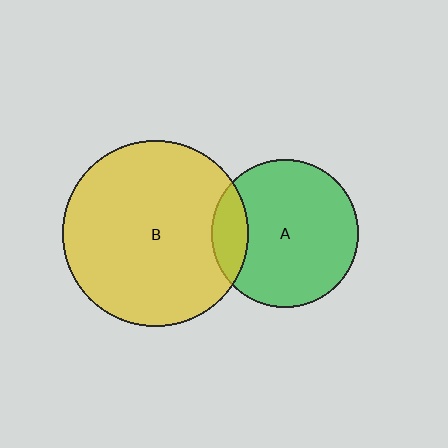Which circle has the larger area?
Circle B (yellow).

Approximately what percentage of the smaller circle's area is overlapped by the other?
Approximately 15%.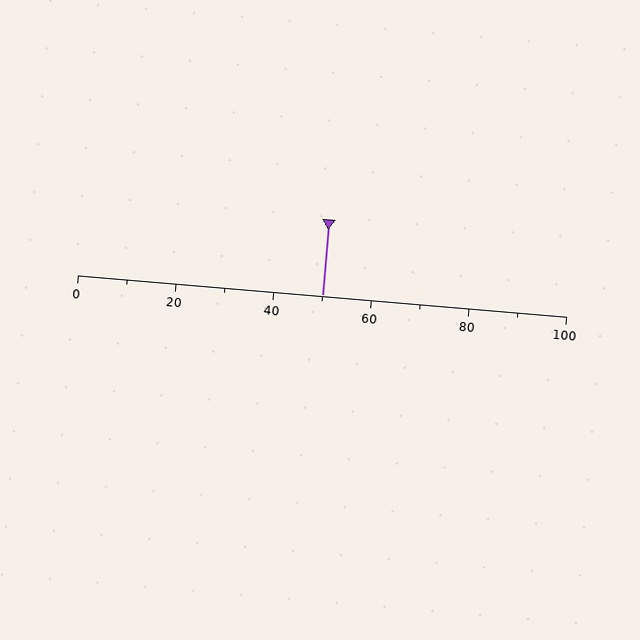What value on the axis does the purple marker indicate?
The marker indicates approximately 50.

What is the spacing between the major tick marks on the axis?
The major ticks are spaced 20 apart.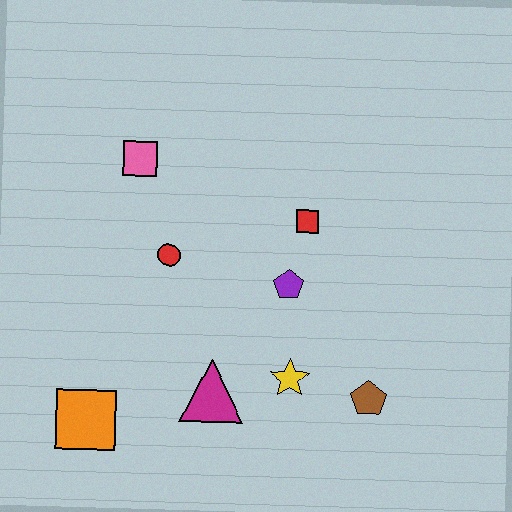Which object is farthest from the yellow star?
The pink square is farthest from the yellow star.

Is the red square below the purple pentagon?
No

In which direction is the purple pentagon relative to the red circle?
The purple pentagon is to the right of the red circle.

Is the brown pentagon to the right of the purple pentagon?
Yes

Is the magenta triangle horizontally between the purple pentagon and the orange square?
Yes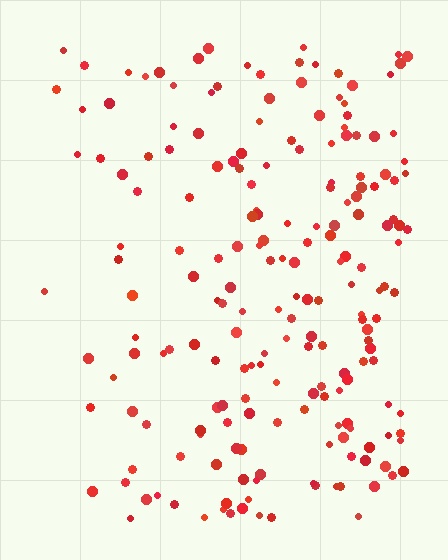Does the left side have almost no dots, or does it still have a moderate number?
Still a moderate number, just noticeably fewer than the right.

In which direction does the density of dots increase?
From left to right, with the right side densest.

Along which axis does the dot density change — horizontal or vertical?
Horizontal.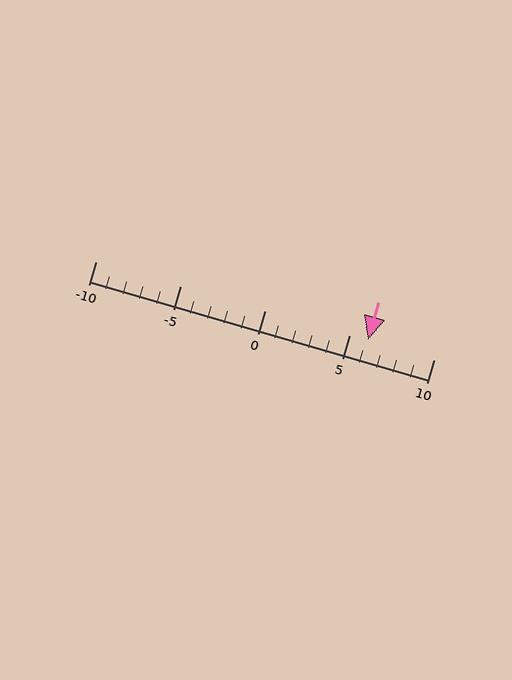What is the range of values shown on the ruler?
The ruler shows values from -10 to 10.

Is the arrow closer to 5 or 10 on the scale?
The arrow is closer to 5.